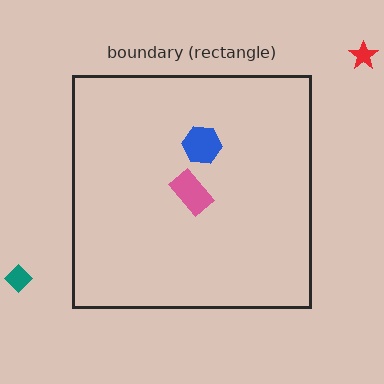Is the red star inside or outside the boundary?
Outside.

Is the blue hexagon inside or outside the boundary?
Inside.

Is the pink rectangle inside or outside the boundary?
Inside.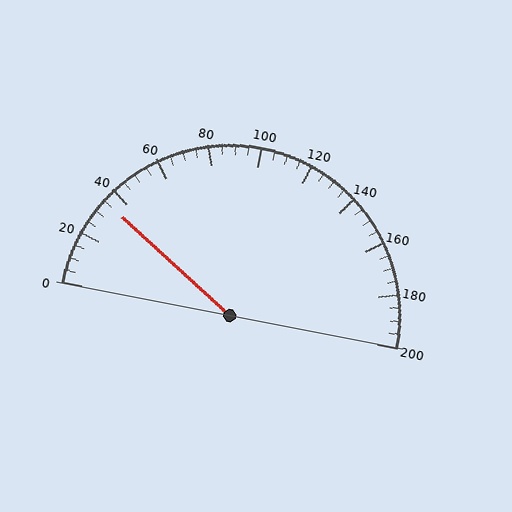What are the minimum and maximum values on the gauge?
The gauge ranges from 0 to 200.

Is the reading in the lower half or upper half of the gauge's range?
The reading is in the lower half of the range (0 to 200).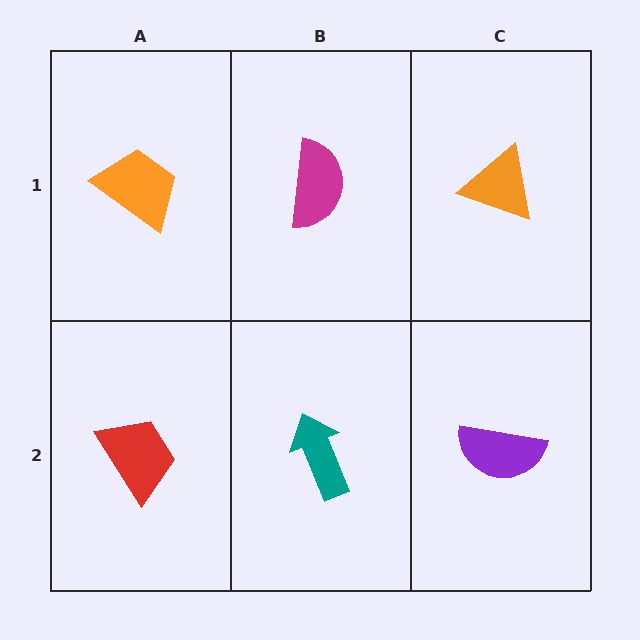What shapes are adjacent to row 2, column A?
An orange trapezoid (row 1, column A), a teal arrow (row 2, column B).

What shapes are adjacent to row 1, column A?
A red trapezoid (row 2, column A), a magenta semicircle (row 1, column B).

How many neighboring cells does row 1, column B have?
3.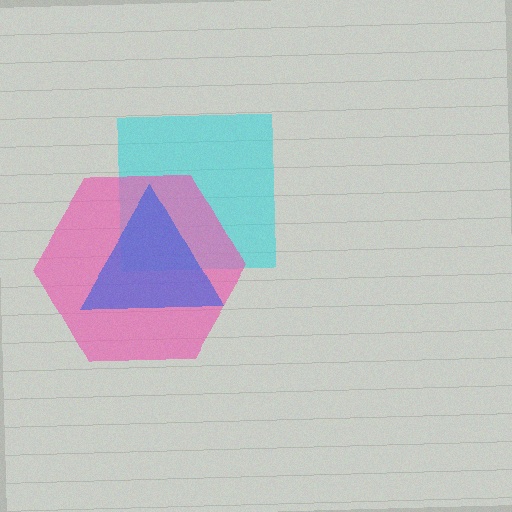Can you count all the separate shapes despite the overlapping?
Yes, there are 3 separate shapes.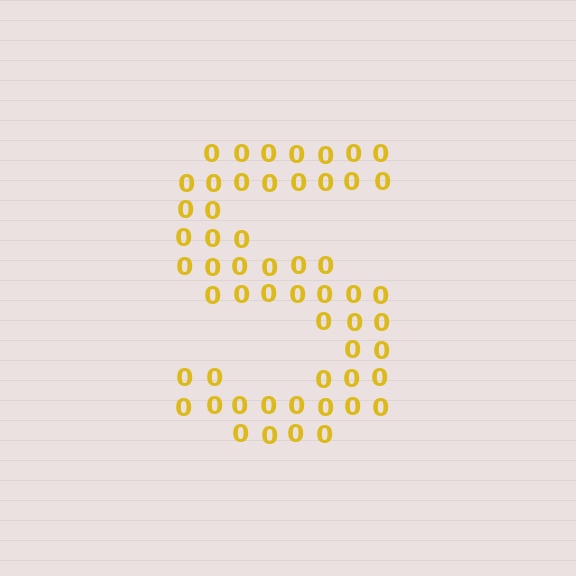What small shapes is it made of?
It is made of small digit 0's.